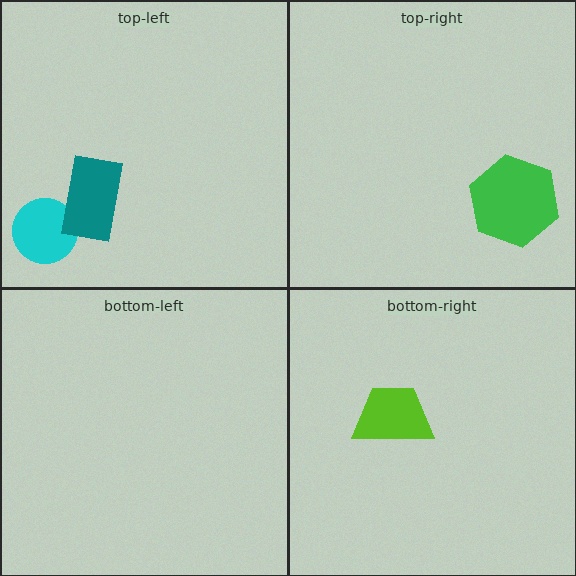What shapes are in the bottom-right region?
The lime trapezoid.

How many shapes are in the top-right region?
1.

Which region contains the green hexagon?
The top-right region.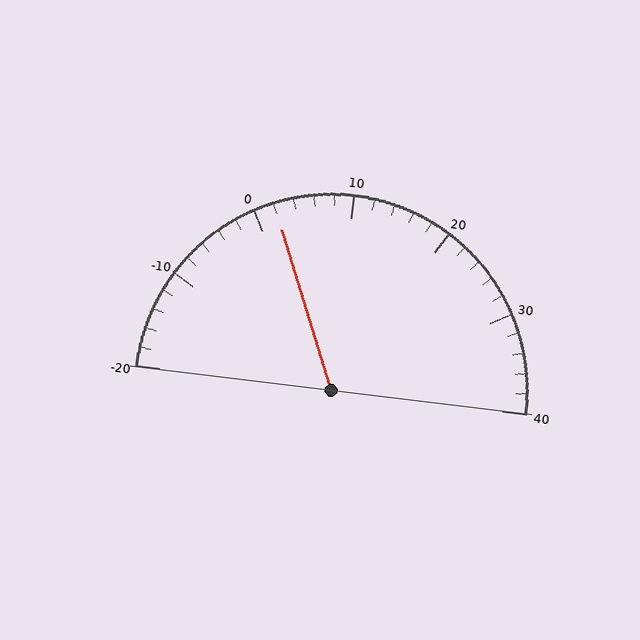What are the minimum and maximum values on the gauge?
The gauge ranges from -20 to 40.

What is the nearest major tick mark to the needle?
The nearest major tick mark is 0.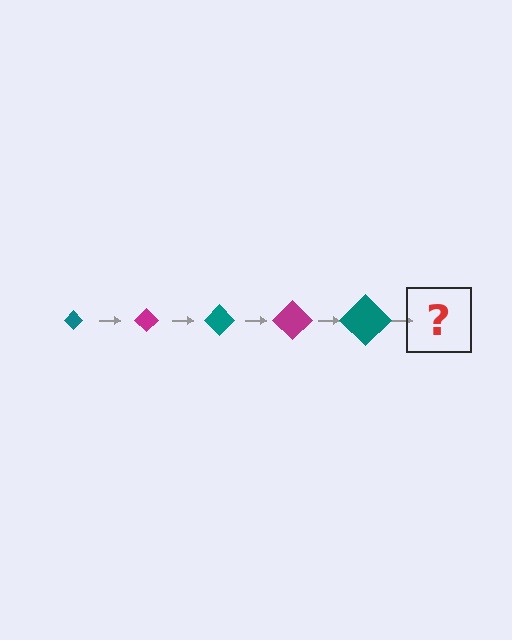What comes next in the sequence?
The next element should be a magenta diamond, larger than the previous one.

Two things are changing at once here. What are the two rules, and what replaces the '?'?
The two rules are that the diamond grows larger each step and the color cycles through teal and magenta. The '?' should be a magenta diamond, larger than the previous one.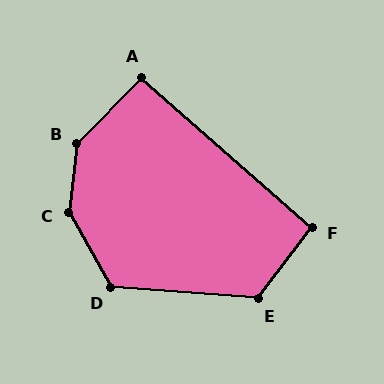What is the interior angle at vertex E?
Approximately 123 degrees (obtuse).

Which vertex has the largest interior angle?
C, at approximately 144 degrees.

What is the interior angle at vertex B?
Approximately 142 degrees (obtuse).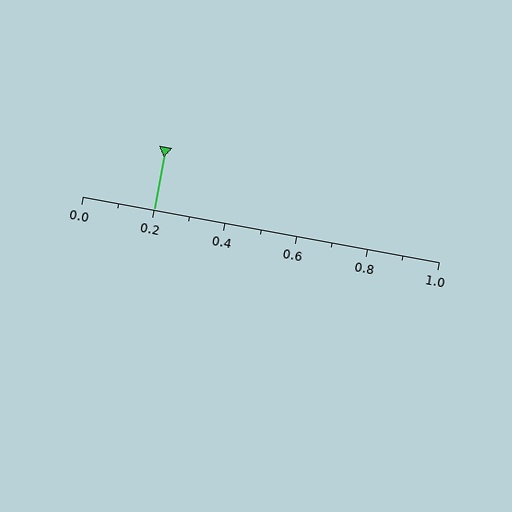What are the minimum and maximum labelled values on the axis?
The axis runs from 0.0 to 1.0.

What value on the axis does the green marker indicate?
The marker indicates approximately 0.2.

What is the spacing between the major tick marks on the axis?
The major ticks are spaced 0.2 apart.